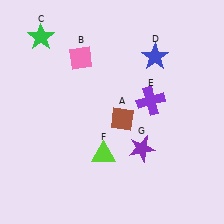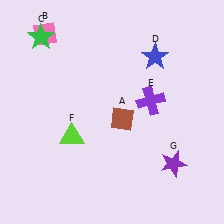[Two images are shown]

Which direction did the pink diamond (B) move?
The pink diamond (B) moved left.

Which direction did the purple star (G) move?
The purple star (G) moved right.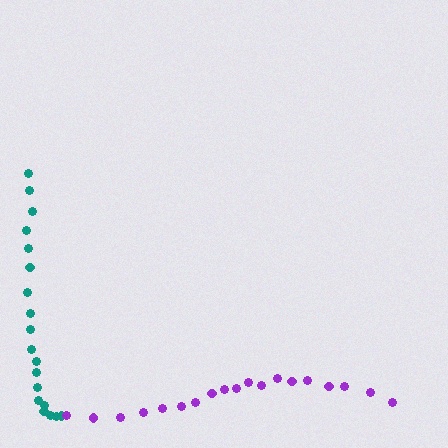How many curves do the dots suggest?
There are 2 distinct paths.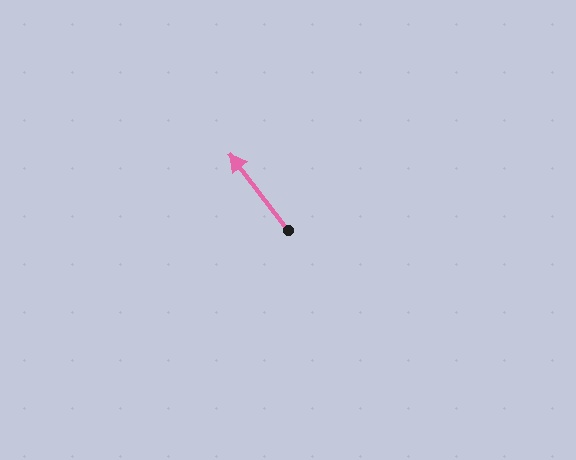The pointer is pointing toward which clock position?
Roughly 11 o'clock.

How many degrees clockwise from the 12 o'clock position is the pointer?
Approximately 323 degrees.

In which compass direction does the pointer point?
Northwest.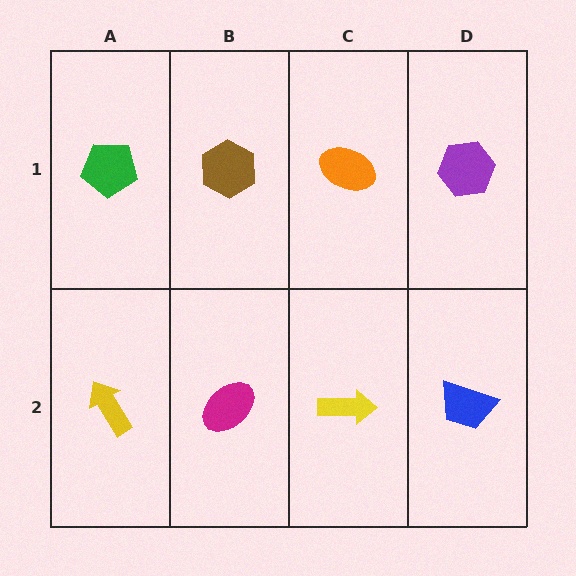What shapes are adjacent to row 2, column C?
An orange ellipse (row 1, column C), a magenta ellipse (row 2, column B), a blue trapezoid (row 2, column D).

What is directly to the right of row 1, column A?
A brown hexagon.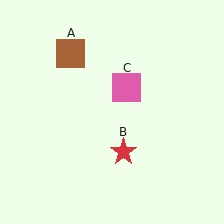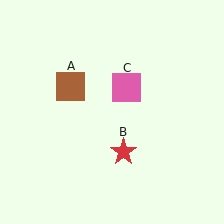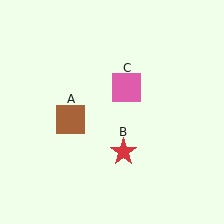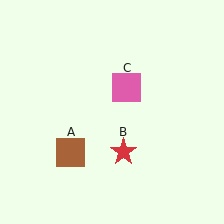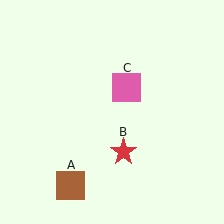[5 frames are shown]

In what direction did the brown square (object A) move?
The brown square (object A) moved down.